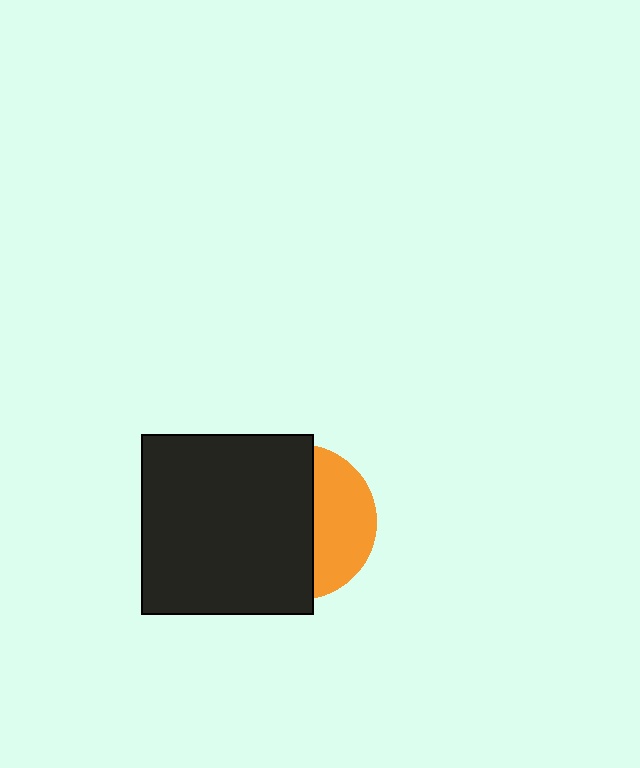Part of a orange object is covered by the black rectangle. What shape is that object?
It is a circle.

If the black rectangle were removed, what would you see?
You would see the complete orange circle.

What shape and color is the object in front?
The object in front is a black rectangle.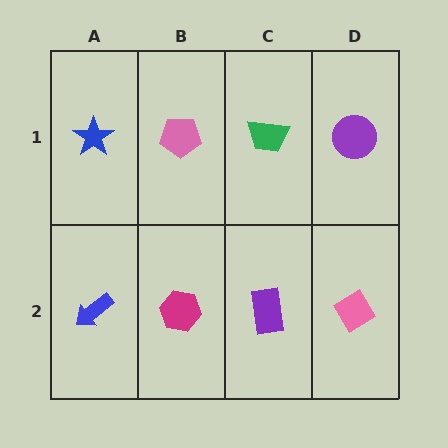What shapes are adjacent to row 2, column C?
A green trapezoid (row 1, column C), a magenta hexagon (row 2, column B), a pink diamond (row 2, column D).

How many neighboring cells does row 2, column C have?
3.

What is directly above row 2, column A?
A blue star.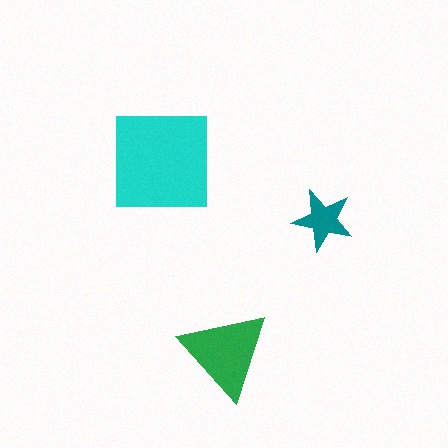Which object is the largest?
The cyan square.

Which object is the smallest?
The teal star.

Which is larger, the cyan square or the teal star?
The cyan square.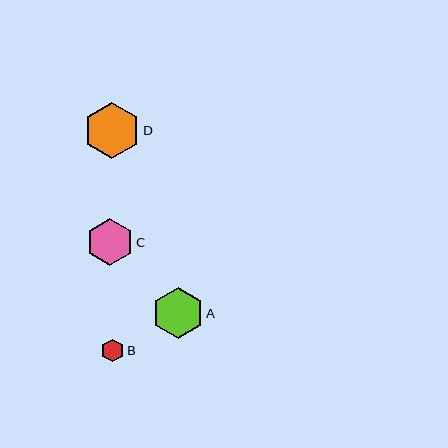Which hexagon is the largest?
Hexagon D is the largest with a size of approximately 56 pixels.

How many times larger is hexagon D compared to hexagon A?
Hexagon D is approximately 1.1 times the size of hexagon A.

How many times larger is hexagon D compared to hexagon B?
Hexagon D is approximately 2.5 times the size of hexagon B.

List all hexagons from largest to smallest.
From largest to smallest: D, A, C, B.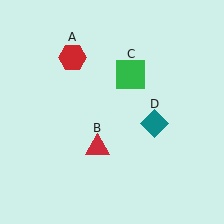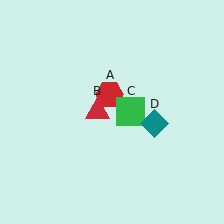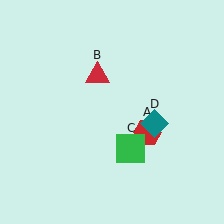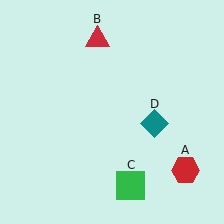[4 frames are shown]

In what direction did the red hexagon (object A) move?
The red hexagon (object A) moved down and to the right.